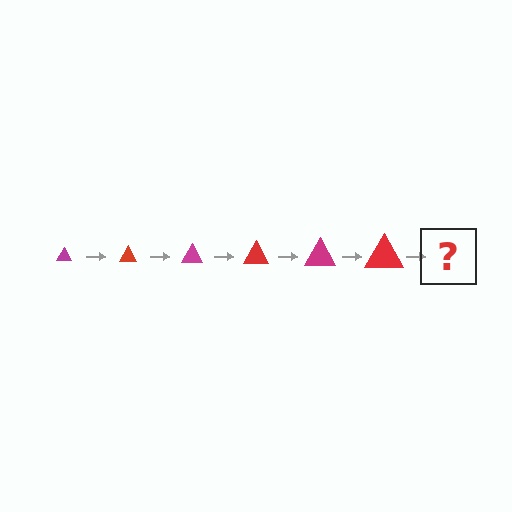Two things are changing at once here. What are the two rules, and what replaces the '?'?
The two rules are that the triangle grows larger each step and the color cycles through magenta and red. The '?' should be a magenta triangle, larger than the previous one.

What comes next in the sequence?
The next element should be a magenta triangle, larger than the previous one.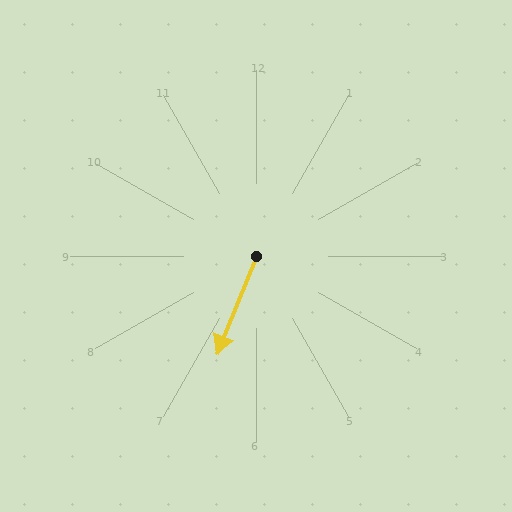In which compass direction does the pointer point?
South.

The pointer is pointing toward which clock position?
Roughly 7 o'clock.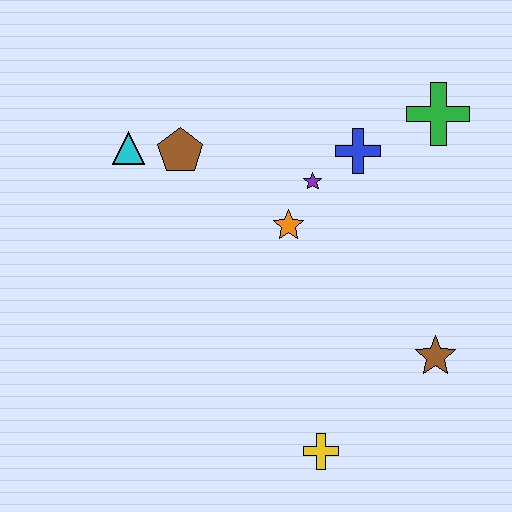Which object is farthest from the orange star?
The yellow cross is farthest from the orange star.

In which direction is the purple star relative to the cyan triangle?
The purple star is to the right of the cyan triangle.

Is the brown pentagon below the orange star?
No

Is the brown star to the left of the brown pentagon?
No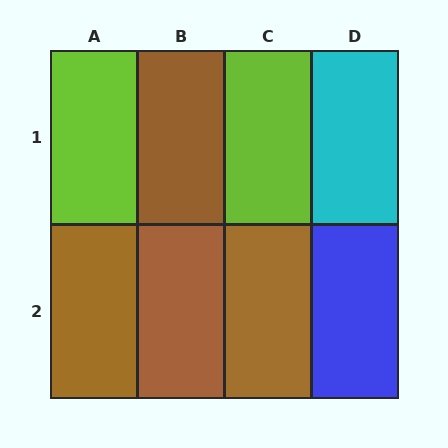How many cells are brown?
4 cells are brown.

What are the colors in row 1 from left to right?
Lime, brown, lime, cyan.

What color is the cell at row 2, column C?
Brown.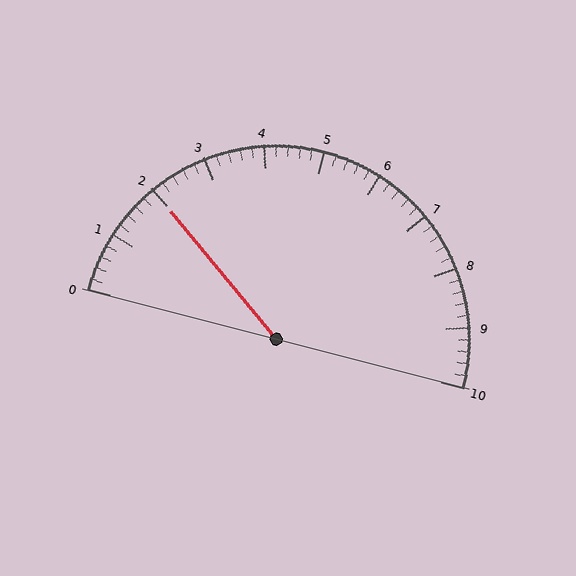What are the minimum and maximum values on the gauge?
The gauge ranges from 0 to 10.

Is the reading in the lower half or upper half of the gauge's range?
The reading is in the lower half of the range (0 to 10).